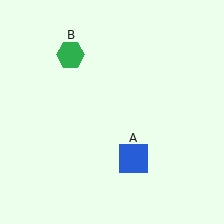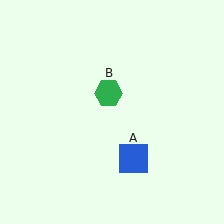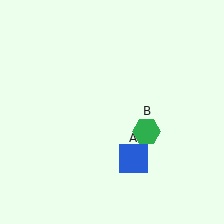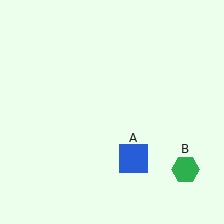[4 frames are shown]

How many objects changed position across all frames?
1 object changed position: green hexagon (object B).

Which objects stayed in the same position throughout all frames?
Blue square (object A) remained stationary.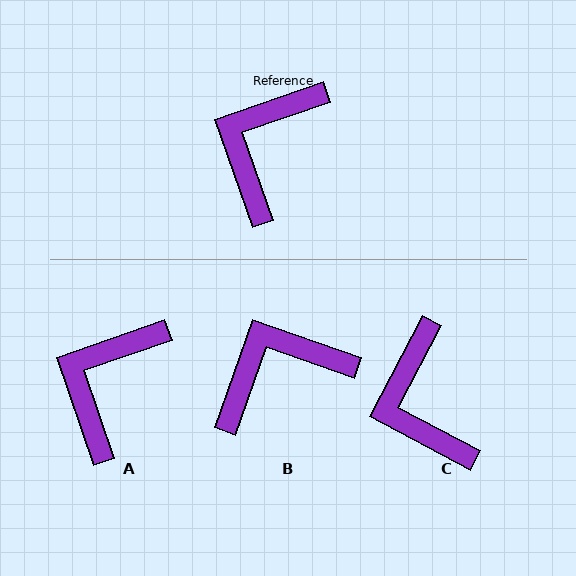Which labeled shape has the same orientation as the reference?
A.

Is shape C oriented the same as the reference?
No, it is off by about 43 degrees.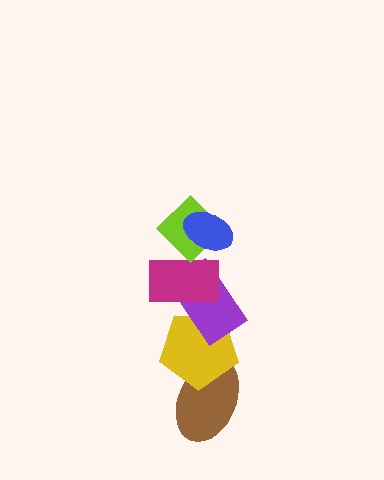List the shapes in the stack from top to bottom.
From top to bottom: the blue ellipse, the lime diamond, the magenta rectangle, the purple rectangle, the yellow pentagon, the brown ellipse.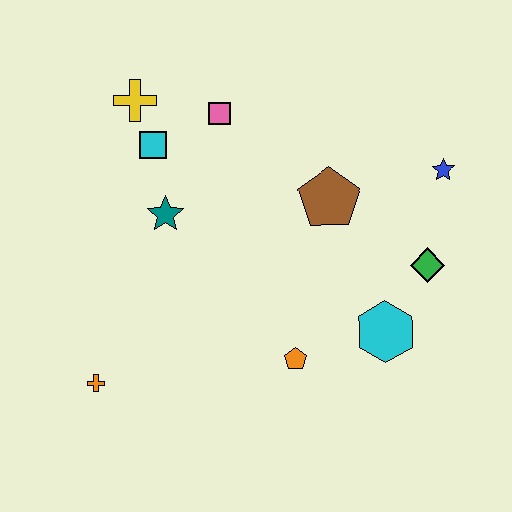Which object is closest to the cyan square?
The yellow cross is closest to the cyan square.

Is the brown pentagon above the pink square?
No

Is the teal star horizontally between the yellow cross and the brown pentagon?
Yes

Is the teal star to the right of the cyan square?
Yes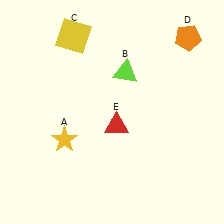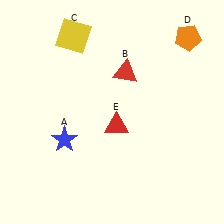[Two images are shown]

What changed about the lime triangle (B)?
In Image 1, B is lime. In Image 2, it changed to red.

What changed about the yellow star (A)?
In Image 1, A is yellow. In Image 2, it changed to blue.